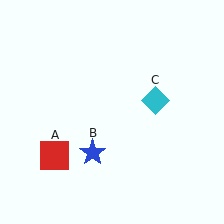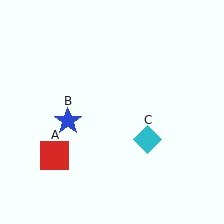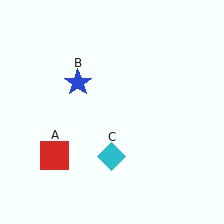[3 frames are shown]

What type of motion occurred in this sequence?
The blue star (object B), cyan diamond (object C) rotated clockwise around the center of the scene.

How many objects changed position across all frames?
2 objects changed position: blue star (object B), cyan diamond (object C).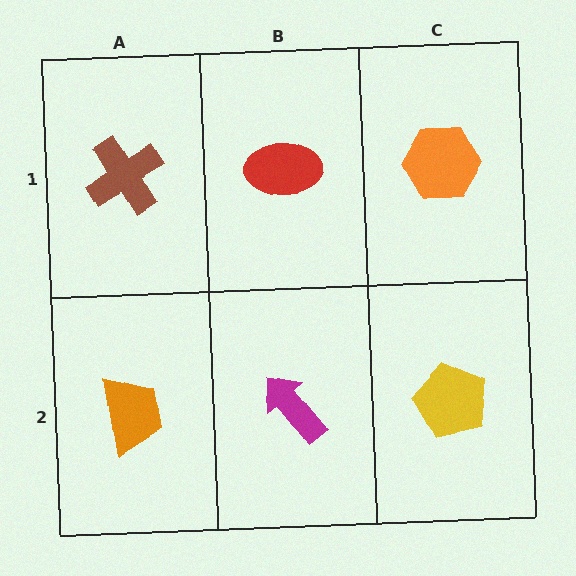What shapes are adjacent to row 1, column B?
A magenta arrow (row 2, column B), a brown cross (row 1, column A), an orange hexagon (row 1, column C).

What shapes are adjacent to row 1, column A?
An orange trapezoid (row 2, column A), a red ellipse (row 1, column B).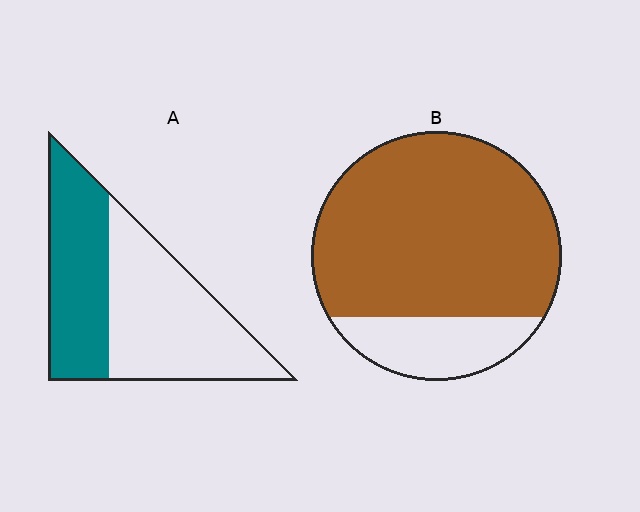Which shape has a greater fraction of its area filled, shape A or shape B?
Shape B.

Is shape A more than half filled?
No.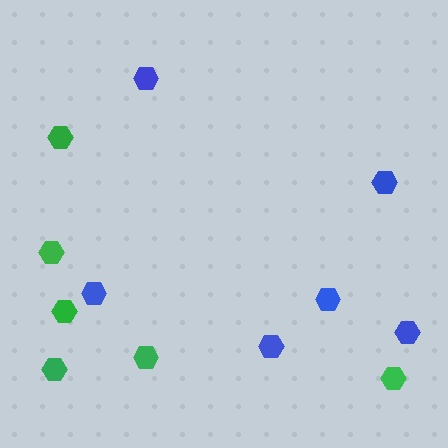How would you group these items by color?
There are 2 groups: one group of blue hexagons (6) and one group of green hexagons (6).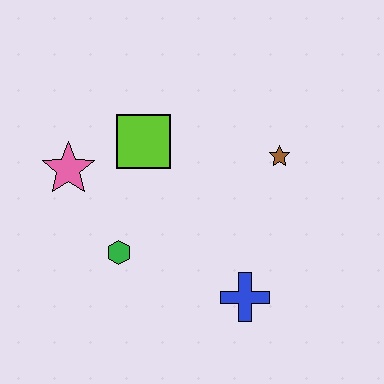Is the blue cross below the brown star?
Yes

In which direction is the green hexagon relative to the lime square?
The green hexagon is below the lime square.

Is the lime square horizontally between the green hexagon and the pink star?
No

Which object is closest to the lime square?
The pink star is closest to the lime square.